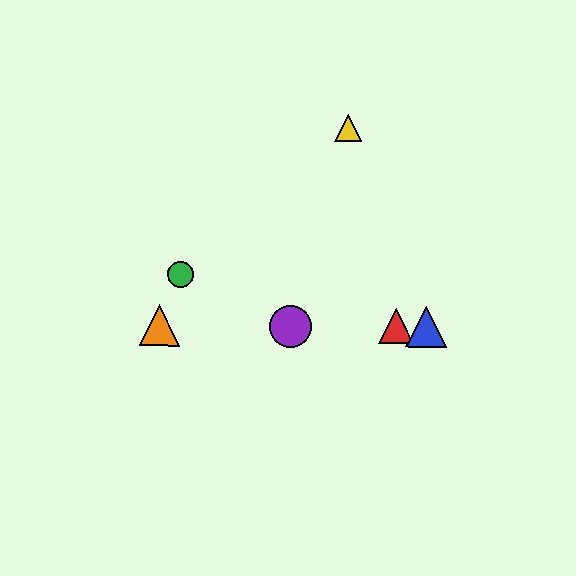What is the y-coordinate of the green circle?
The green circle is at y≈274.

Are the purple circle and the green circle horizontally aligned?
No, the purple circle is at y≈326 and the green circle is at y≈274.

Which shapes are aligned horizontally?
The red triangle, the blue triangle, the purple circle, the orange triangle are aligned horizontally.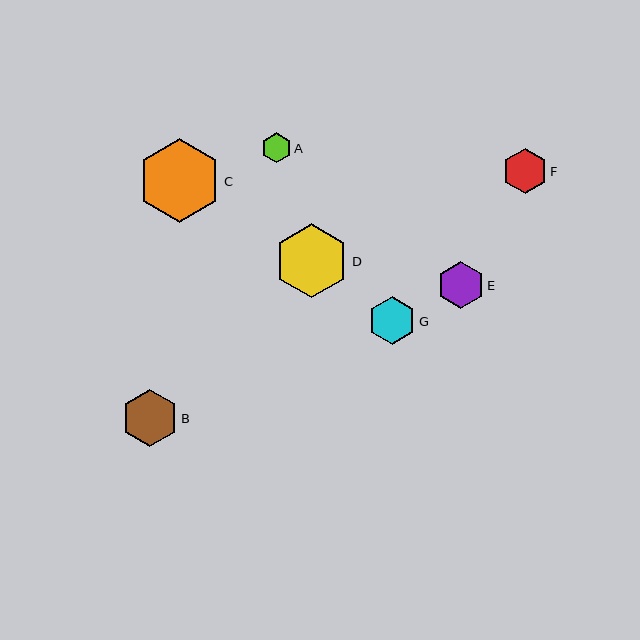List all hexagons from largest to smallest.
From largest to smallest: C, D, B, G, E, F, A.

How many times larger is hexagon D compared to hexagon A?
Hexagon D is approximately 2.4 times the size of hexagon A.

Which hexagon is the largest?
Hexagon C is the largest with a size of approximately 83 pixels.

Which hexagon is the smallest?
Hexagon A is the smallest with a size of approximately 30 pixels.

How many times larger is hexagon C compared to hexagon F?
Hexagon C is approximately 1.9 times the size of hexagon F.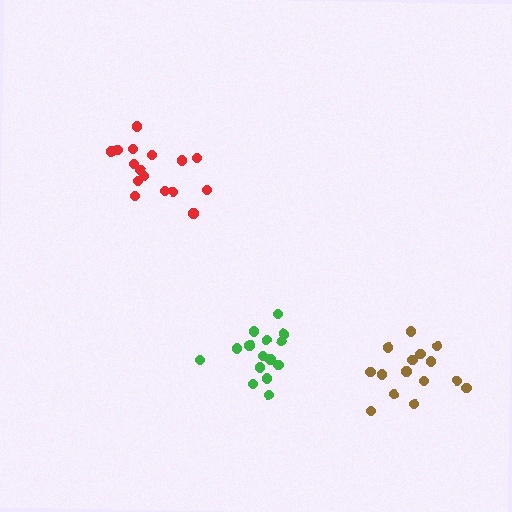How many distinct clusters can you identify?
There are 3 distinct clusters.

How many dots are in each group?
Group 1: 16 dots, Group 2: 15 dots, Group 3: 15 dots (46 total).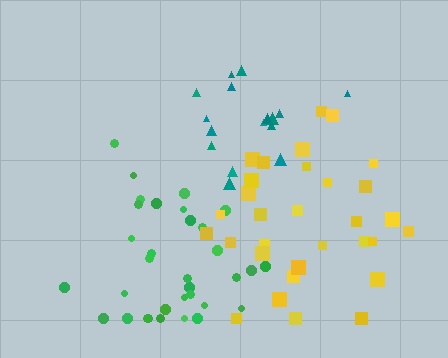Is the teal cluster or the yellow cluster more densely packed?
Teal.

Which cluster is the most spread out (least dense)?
Yellow.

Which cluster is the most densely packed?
Teal.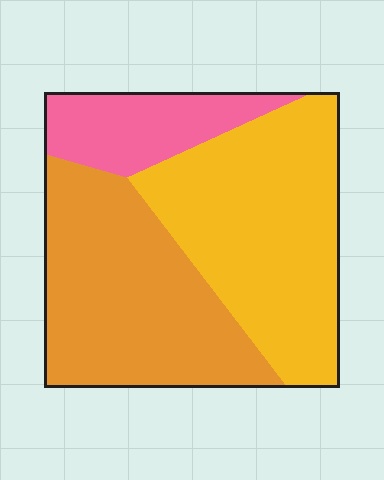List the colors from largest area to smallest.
From largest to smallest: yellow, orange, pink.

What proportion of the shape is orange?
Orange covers about 40% of the shape.